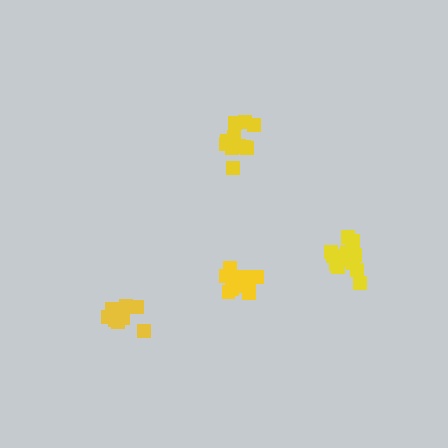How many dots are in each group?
Group 1: 11 dots, Group 2: 14 dots, Group 3: 15 dots, Group 4: 13 dots (53 total).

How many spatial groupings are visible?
There are 4 spatial groupings.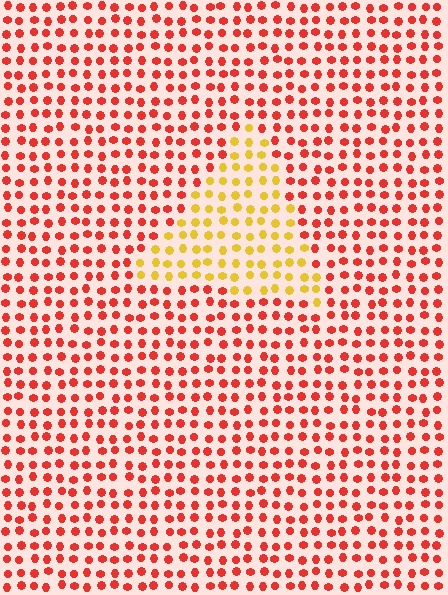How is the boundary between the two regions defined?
The boundary is defined purely by a slight shift in hue (about 49 degrees). Spacing, size, and orientation are identical on both sides.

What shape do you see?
I see a triangle.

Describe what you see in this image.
The image is filled with small red elements in a uniform arrangement. A triangle-shaped region is visible where the elements are tinted to a slightly different hue, forming a subtle color boundary.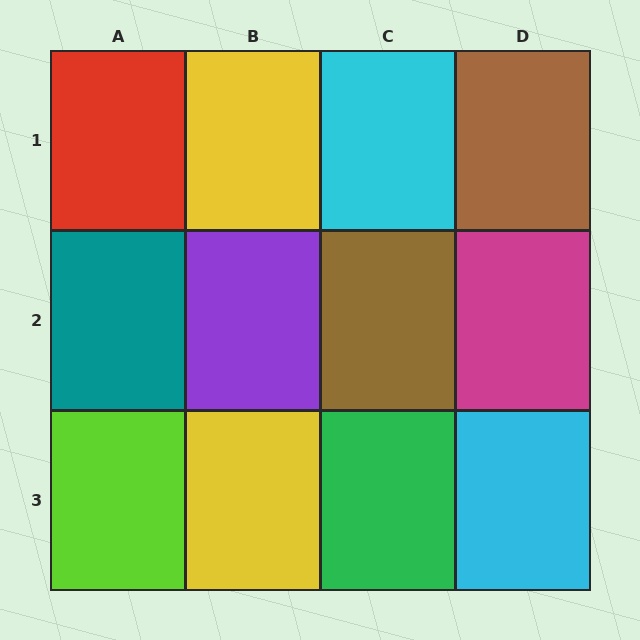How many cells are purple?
1 cell is purple.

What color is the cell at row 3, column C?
Green.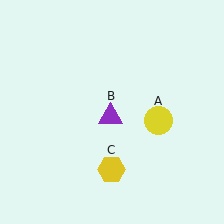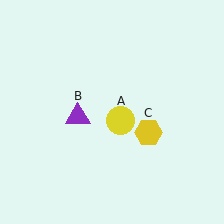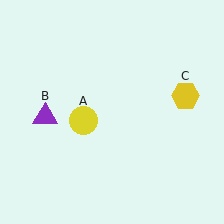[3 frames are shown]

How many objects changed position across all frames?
3 objects changed position: yellow circle (object A), purple triangle (object B), yellow hexagon (object C).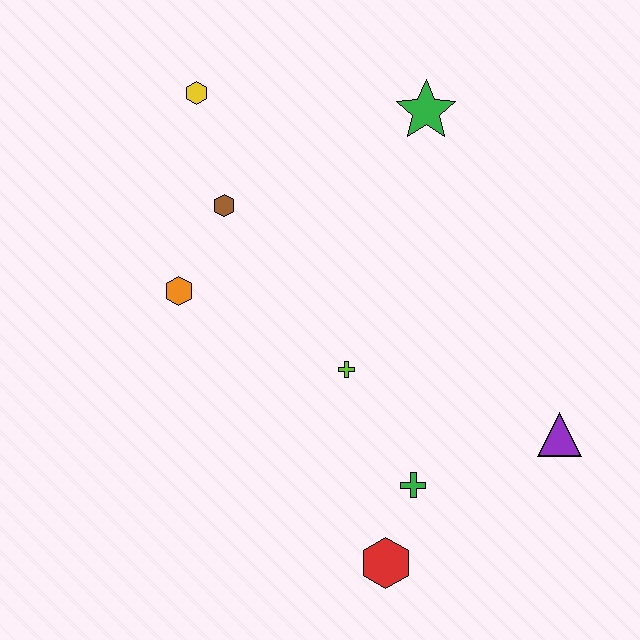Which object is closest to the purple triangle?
The green cross is closest to the purple triangle.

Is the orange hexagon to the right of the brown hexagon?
No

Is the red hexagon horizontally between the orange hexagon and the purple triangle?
Yes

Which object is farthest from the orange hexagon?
The purple triangle is farthest from the orange hexagon.